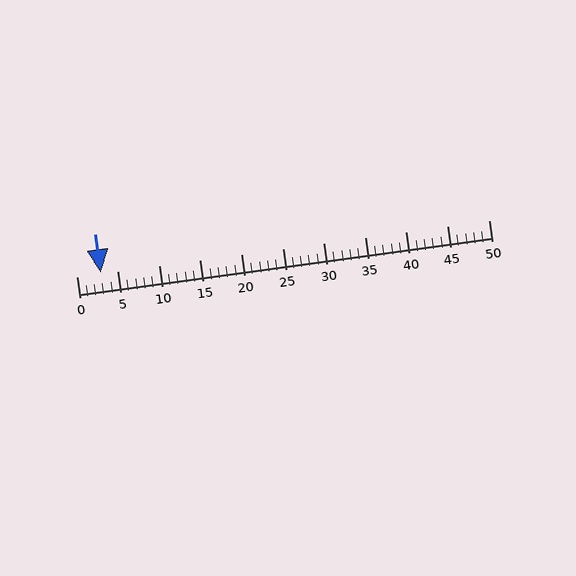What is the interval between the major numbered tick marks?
The major tick marks are spaced 5 units apart.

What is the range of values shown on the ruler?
The ruler shows values from 0 to 50.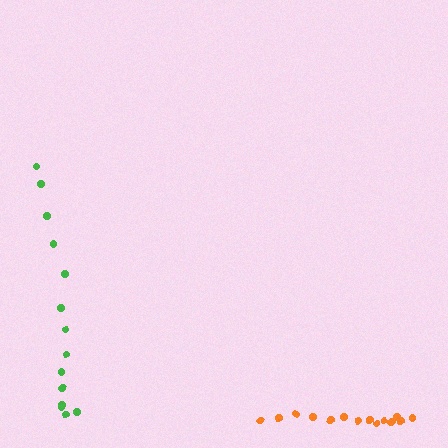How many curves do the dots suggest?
There are 2 distinct paths.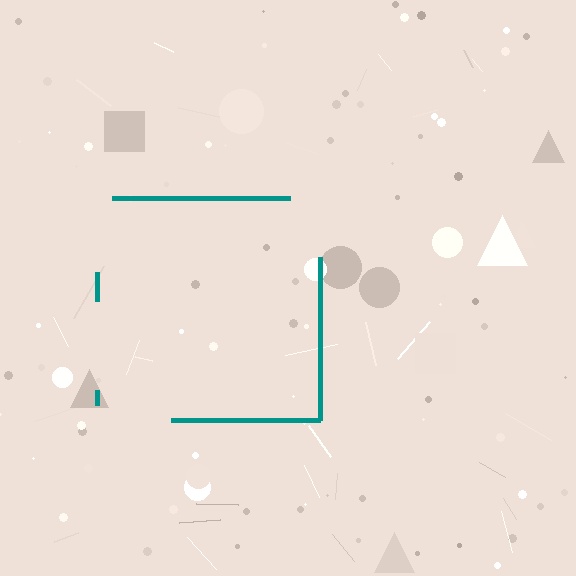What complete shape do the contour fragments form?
The contour fragments form a square.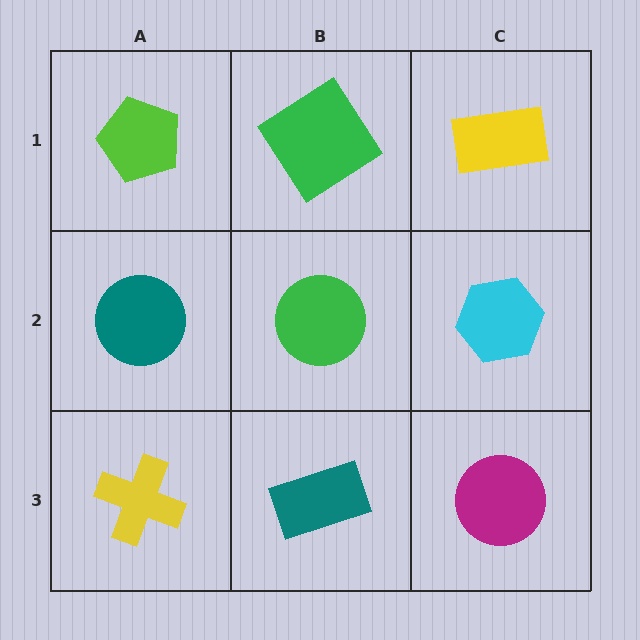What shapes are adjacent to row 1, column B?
A green circle (row 2, column B), a lime pentagon (row 1, column A), a yellow rectangle (row 1, column C).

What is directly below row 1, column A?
A teal circle.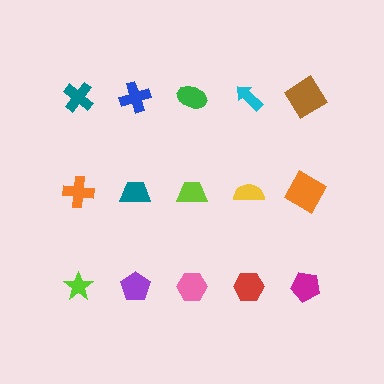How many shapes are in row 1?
5 shapes.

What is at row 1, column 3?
A green ellipse.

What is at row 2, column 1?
An orange cross.